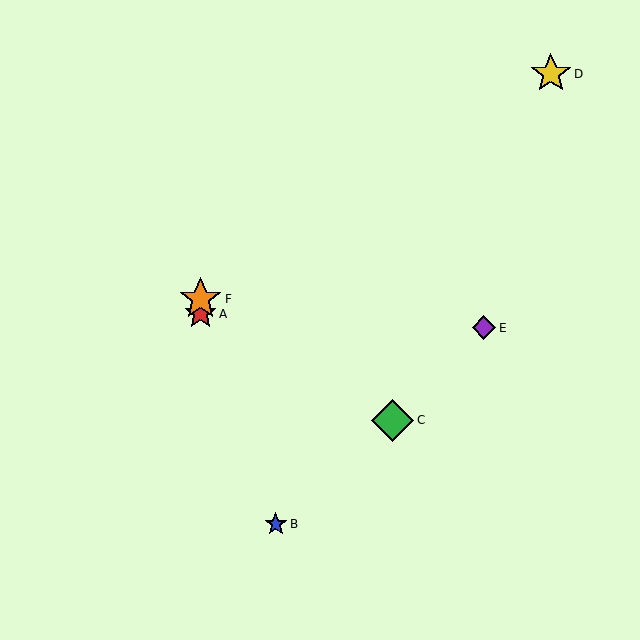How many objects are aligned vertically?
2 objects (A, F) are aligned vertically.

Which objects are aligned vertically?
Objects A, F are aligned vertically.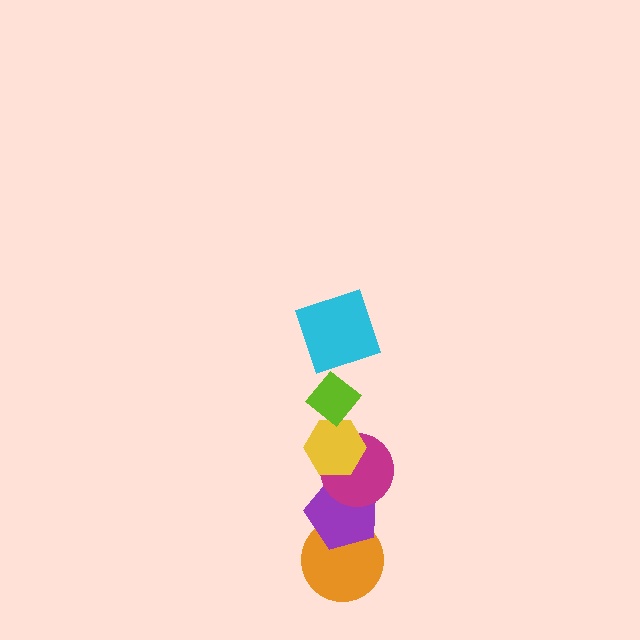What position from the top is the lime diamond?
The lime diamond is 2nd from the top.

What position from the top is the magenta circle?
The magenta circle is 4th from the top.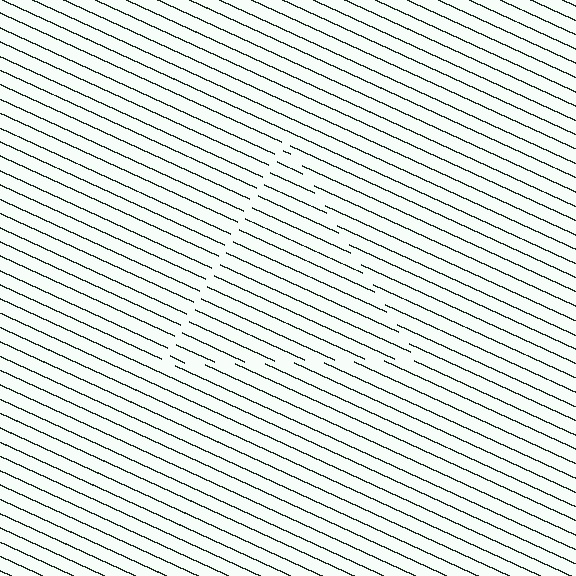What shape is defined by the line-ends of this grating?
An illusory triangle. The interior of the shape contains the same grating, shifted by half a period — the contour is defined by the phase discontinuity where line-ends from the inner and outer gratings abut.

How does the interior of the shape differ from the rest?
The interior of the shape contains the same grating, shifted by half a period — the contour is defined by the phase discontinuity where line-ends from the inner and outer gratings abut.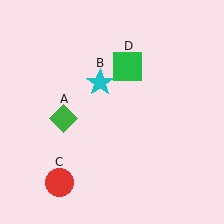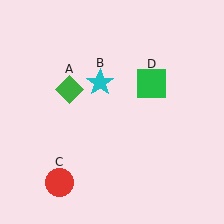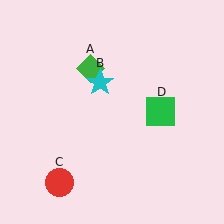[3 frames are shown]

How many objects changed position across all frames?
2 objects changed position: green diamond (object A), green square (object D).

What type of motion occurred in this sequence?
The green diamond (object A), green square (object D) rotated clockwise around the center of the scene.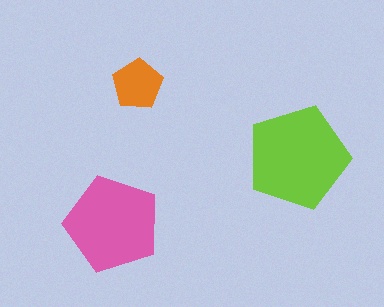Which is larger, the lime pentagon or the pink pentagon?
The lime one.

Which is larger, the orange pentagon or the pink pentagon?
The pink one.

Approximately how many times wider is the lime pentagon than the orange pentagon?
About 2 times wider.